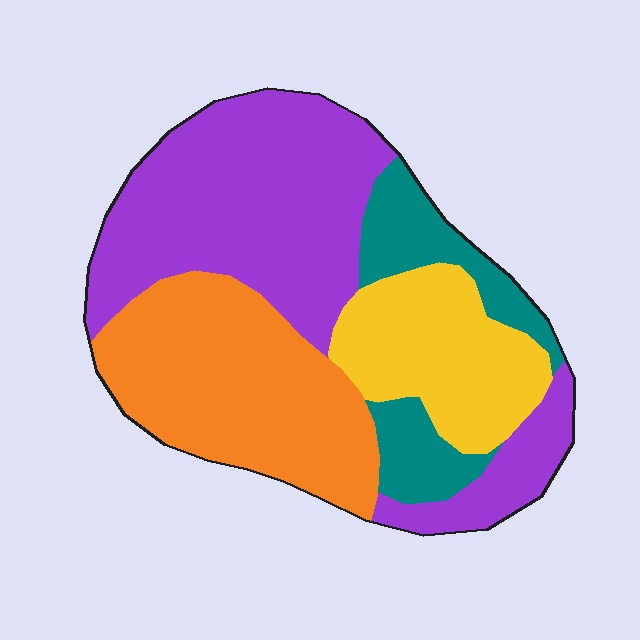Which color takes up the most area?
Purple, at roughly 40%.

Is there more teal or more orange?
Orange.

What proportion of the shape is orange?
Orange covers 28% of the shape.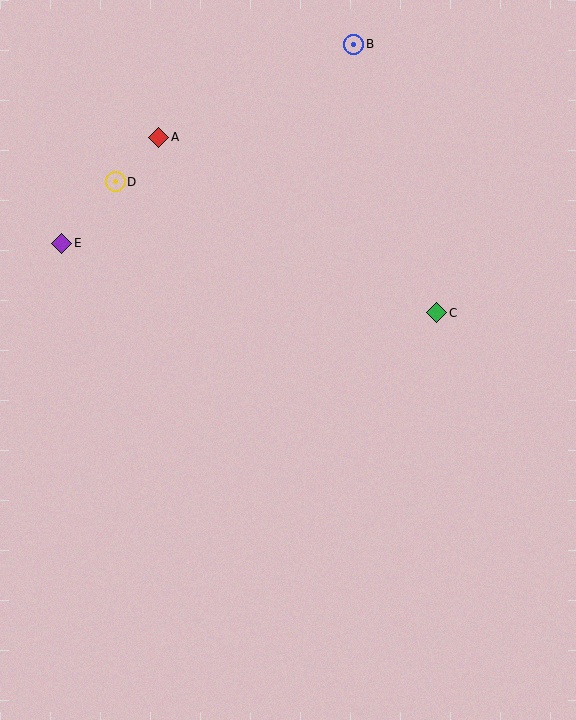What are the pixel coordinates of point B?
Point B is at (354, 44).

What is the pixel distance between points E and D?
The distance between E and D is 82 pixels.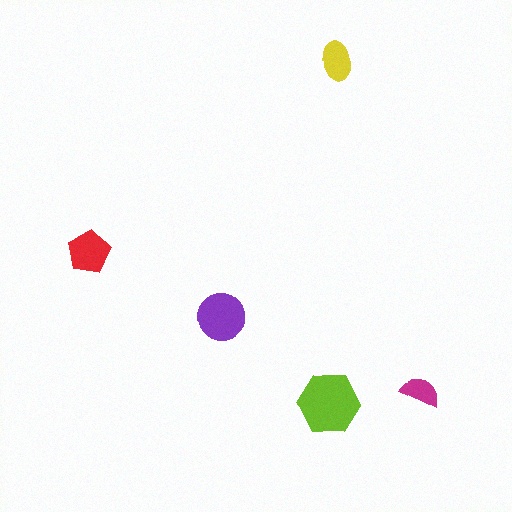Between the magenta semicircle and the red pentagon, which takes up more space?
The red pentagon.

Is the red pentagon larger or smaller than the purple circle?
Smaller.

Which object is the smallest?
The magenta semicircle.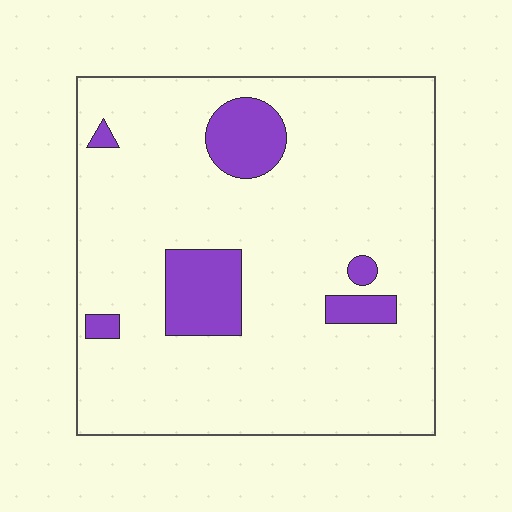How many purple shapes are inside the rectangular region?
6.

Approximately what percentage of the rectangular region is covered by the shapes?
Approximately 10%.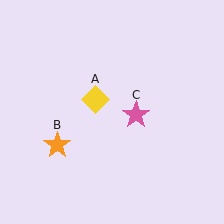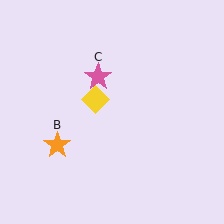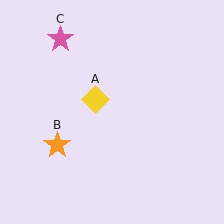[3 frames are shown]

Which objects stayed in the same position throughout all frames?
Yellow diamond (object A) and orange star (object B) remained stationary.